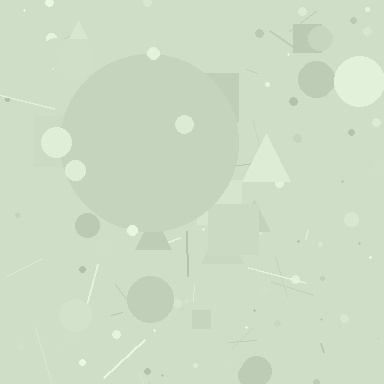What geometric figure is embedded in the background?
A circle is embedded in the background.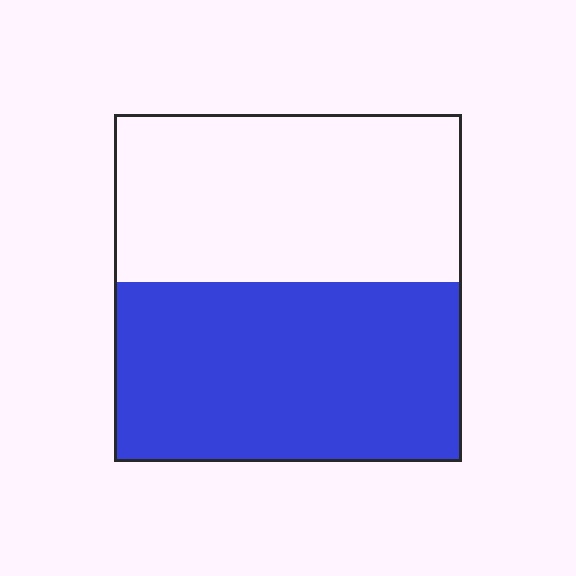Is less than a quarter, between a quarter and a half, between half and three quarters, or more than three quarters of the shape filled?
Between half and three quarters.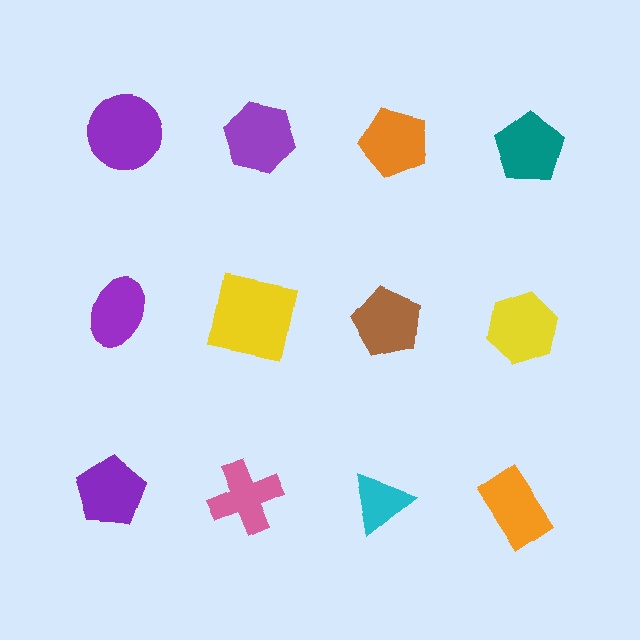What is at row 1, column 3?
An orange pentagon.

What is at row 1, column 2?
A purple hexagon.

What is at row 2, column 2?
A yellow square.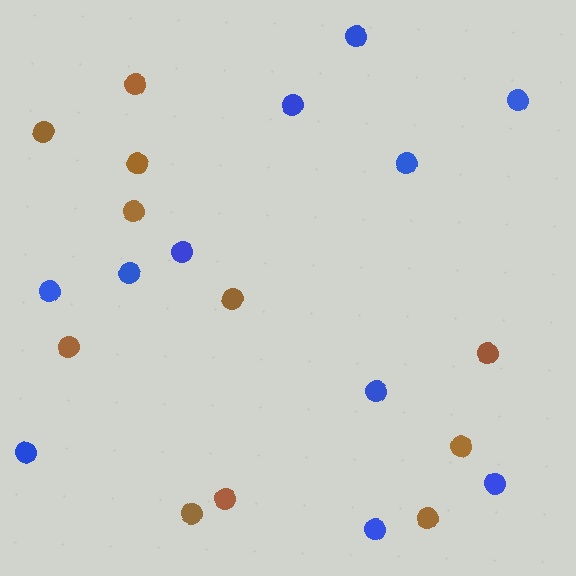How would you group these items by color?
There are 2 groups: one group of brown circles (11) and one group of blue circles (11).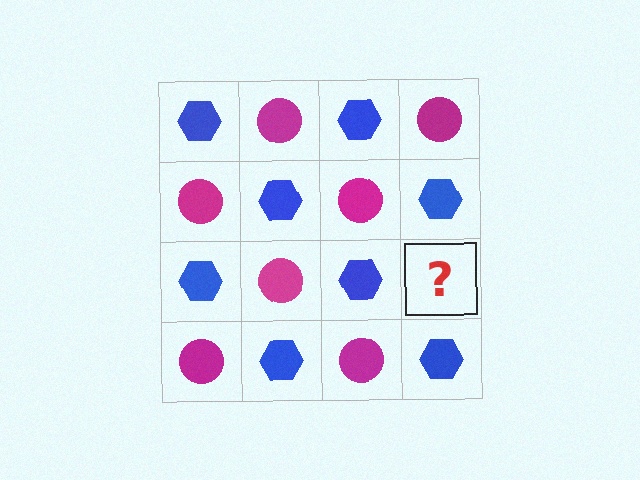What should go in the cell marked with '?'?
The missing cell should contain a magenta circle.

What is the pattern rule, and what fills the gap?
The rule is that it alternates blue hexagon and magenta circle in a checkerboard pattern. The gap should be filled with a magenta circle.